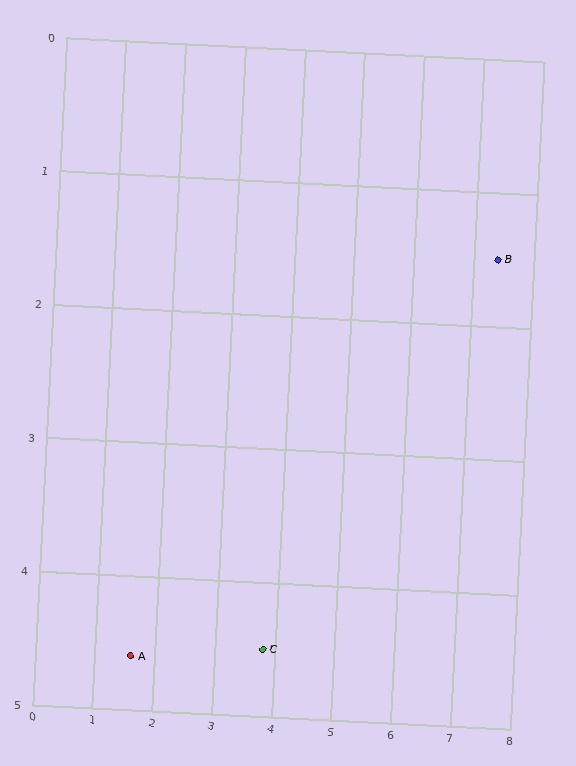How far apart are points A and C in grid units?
Points A and C are about 2.2 grid units apart.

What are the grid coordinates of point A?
Point A is at approximately (1.6, 4.6).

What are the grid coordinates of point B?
Point B is at approximately (7.4, 1.5).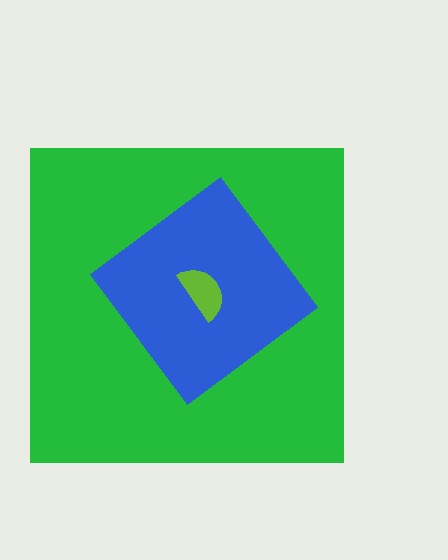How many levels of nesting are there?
3.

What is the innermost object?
The lime semicircle.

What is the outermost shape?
The green square.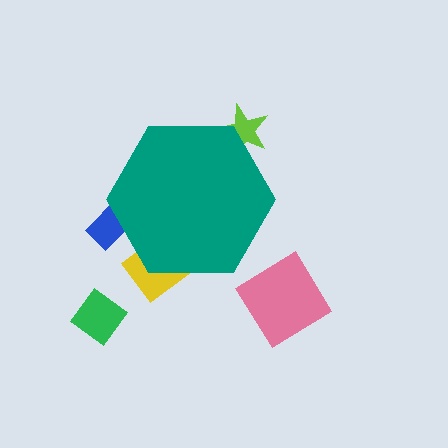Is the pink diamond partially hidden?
No, the pink diamond is fully visible.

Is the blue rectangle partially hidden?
Yes, the blue rectangle is partially hidden behind the teal hexagon.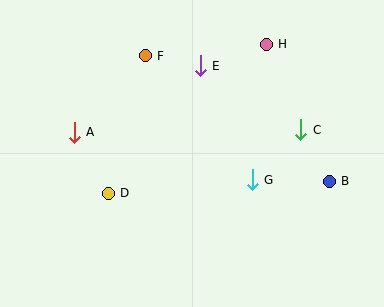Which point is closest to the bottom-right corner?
Point B is closest to the bottom-right corner.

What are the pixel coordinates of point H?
Point H is at (266, 44).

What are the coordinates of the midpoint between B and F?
The midpoint between B and F is at (237, 118).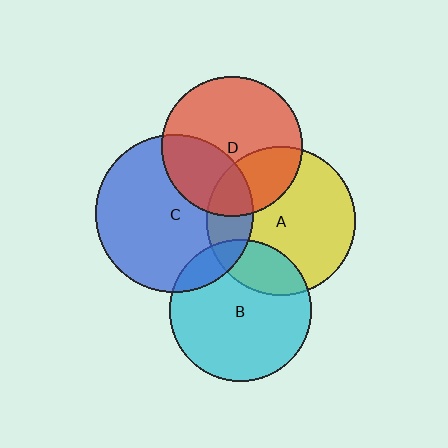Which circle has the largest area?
Circle C (blue).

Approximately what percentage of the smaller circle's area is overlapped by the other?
Approximately 15%.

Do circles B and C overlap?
Yes.